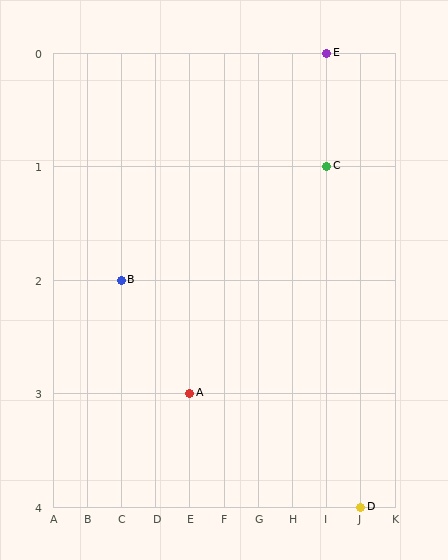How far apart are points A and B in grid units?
Points A and B are 2 columns and 1 row apart (about 2.2 grid units diagonally).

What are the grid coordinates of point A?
Point A is at grid coordinates (E, 3).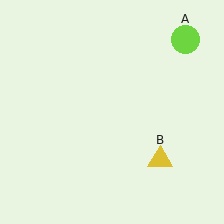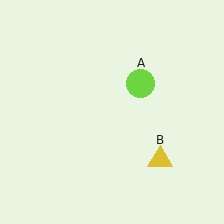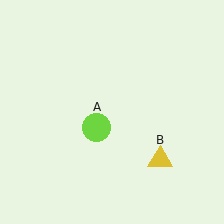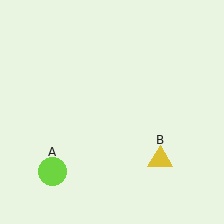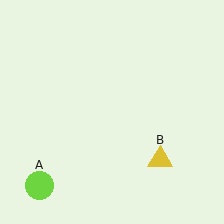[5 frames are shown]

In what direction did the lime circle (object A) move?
The lime circle (object A) moved down and to the left.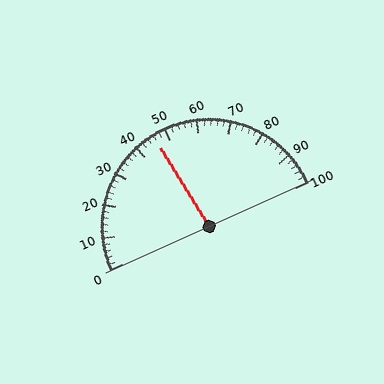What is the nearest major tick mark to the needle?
The nearest major tick mark is 50.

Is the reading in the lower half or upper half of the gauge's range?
The reading is in the lower half of the range (0 to 100).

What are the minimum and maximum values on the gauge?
The gauge ranges from 0 to 100.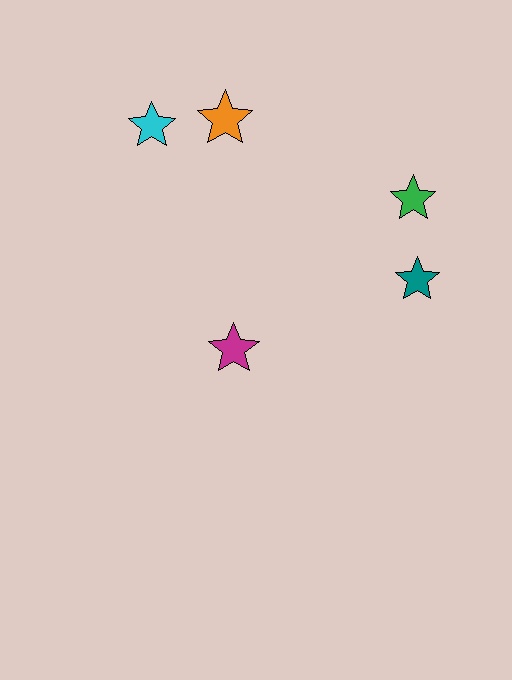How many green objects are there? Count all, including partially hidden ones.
There is 1 green object.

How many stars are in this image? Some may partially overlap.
There are 5 stars.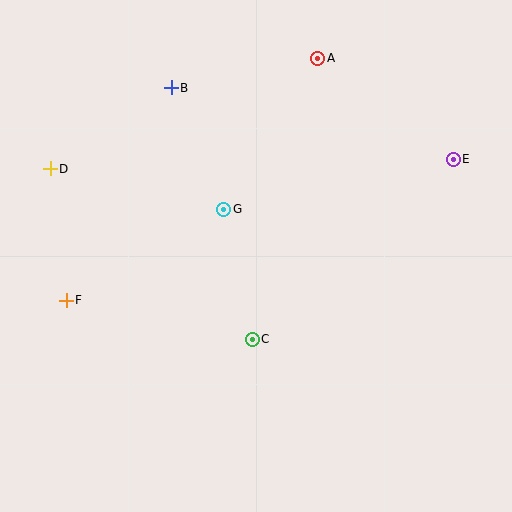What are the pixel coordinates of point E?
Point E is at (453, 159).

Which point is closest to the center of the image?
Point G at (224, 209) is closest to the center.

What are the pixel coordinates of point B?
Point B is at (171, 88).